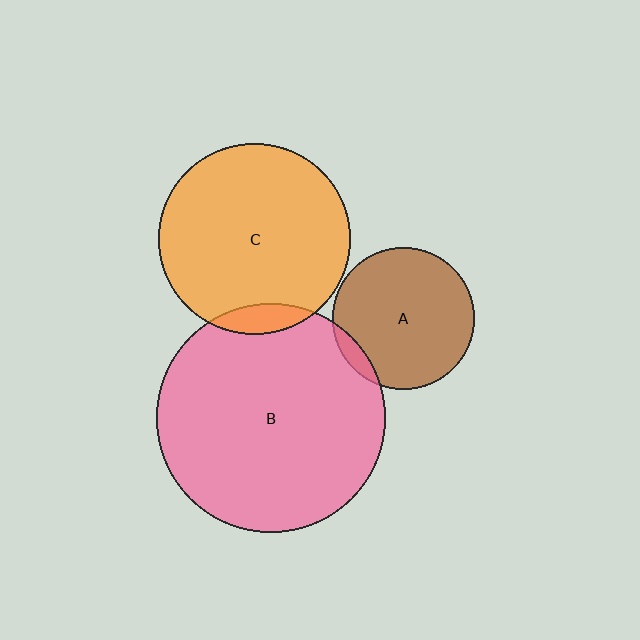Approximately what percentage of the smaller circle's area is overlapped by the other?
Approximately 10%.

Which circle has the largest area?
Circle B (pink).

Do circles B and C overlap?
Yes.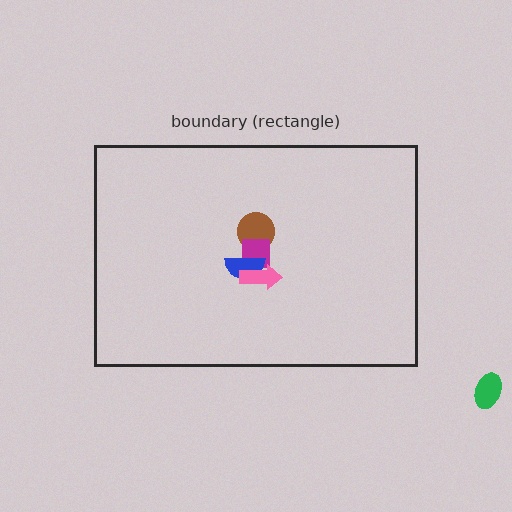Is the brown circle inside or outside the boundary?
Inside.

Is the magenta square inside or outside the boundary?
Inside.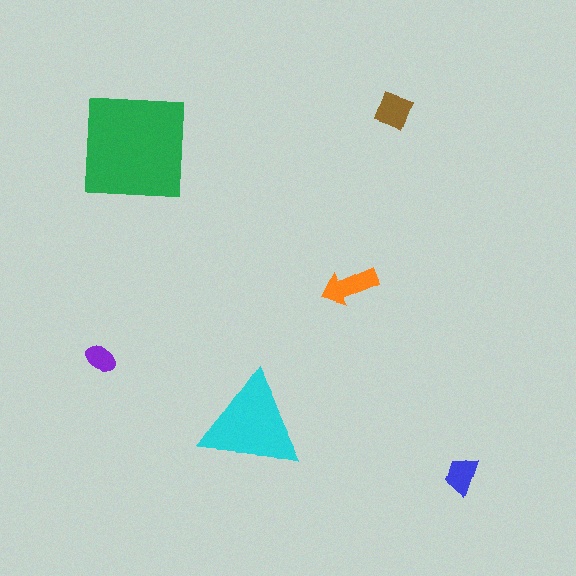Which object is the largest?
The green square.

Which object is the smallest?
The purple ellipse.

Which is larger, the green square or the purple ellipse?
The green square.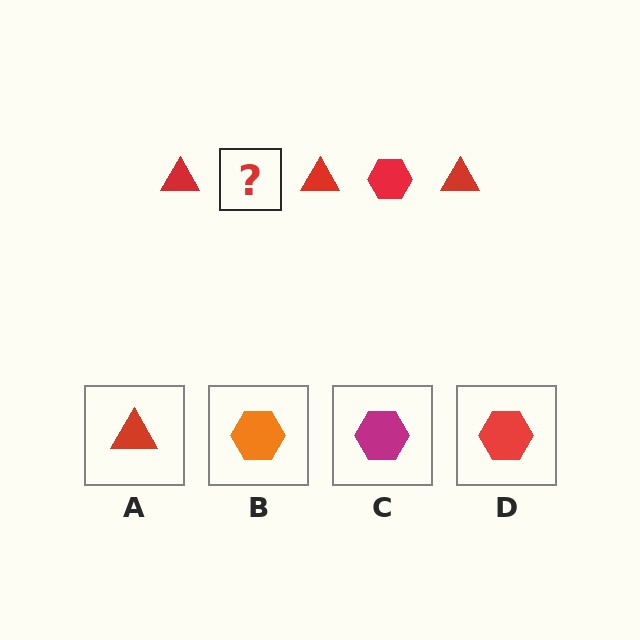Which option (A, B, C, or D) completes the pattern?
D.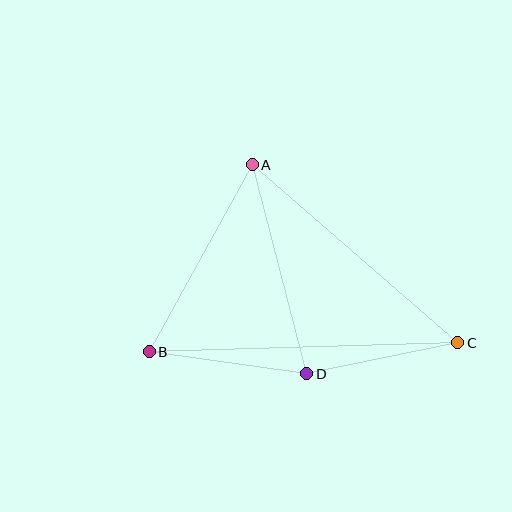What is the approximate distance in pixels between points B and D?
The distance between B and D is approximately 159 pixels.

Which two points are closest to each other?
Points C and D are closest to each other.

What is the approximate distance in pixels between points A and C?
The distance between A and C is approximately 272 pixels.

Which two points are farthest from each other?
Points B and C are farthest from each other.